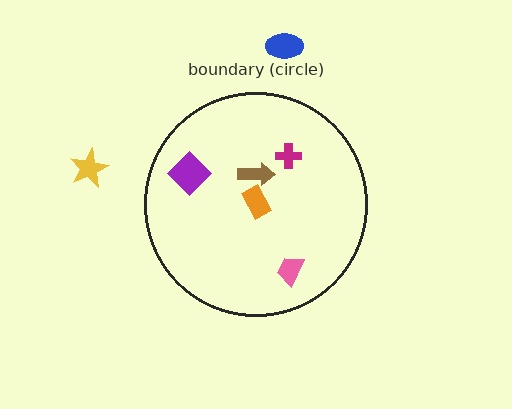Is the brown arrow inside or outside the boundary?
Inside.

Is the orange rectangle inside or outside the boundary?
Inside.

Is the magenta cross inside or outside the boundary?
Inside.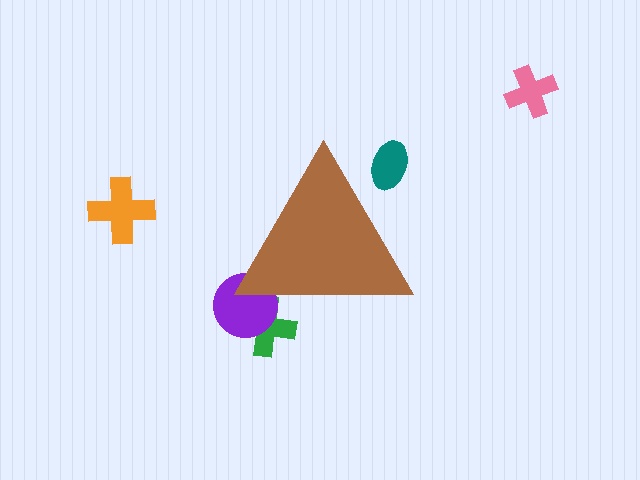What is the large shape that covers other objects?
A brown triangle.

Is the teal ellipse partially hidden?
Yes, the teal ellipse is partially hidden behind the brown triangle.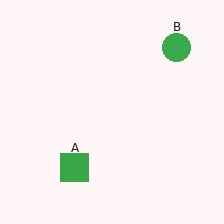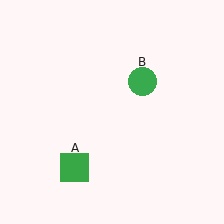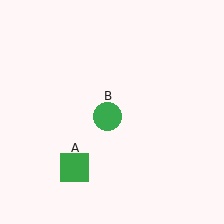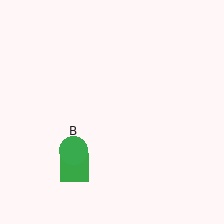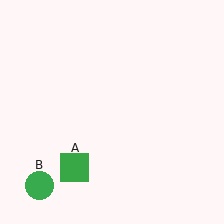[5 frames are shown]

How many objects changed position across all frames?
1 object changed position: green circle (object B).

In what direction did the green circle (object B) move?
The green circle (object B) moved down and to the left.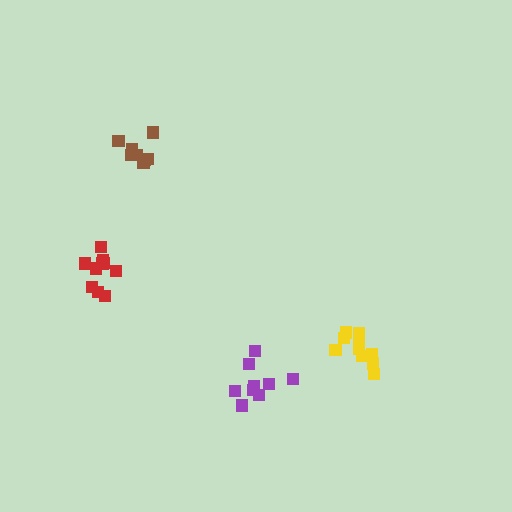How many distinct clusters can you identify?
There are 4 distinct clusters.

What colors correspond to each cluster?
The clusters are colored: brown, red, purple, yellow.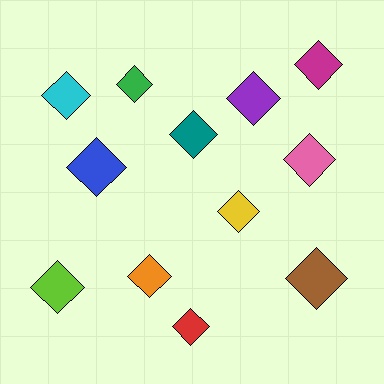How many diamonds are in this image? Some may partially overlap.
There are 12 diamonds.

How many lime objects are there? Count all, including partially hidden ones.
There is 1 lime object.